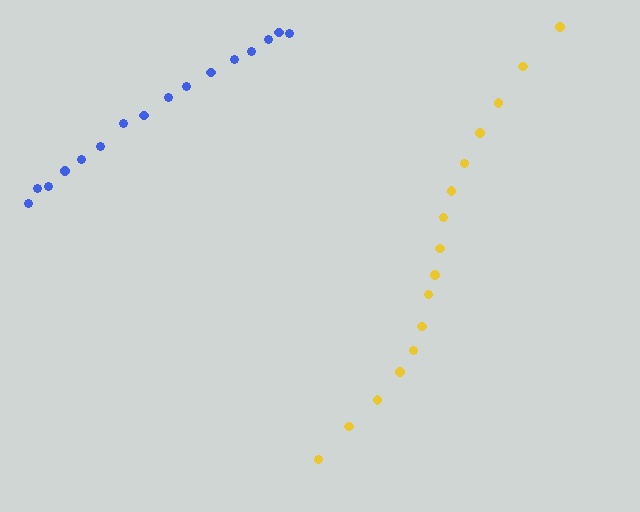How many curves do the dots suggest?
There are 2 distinct paths.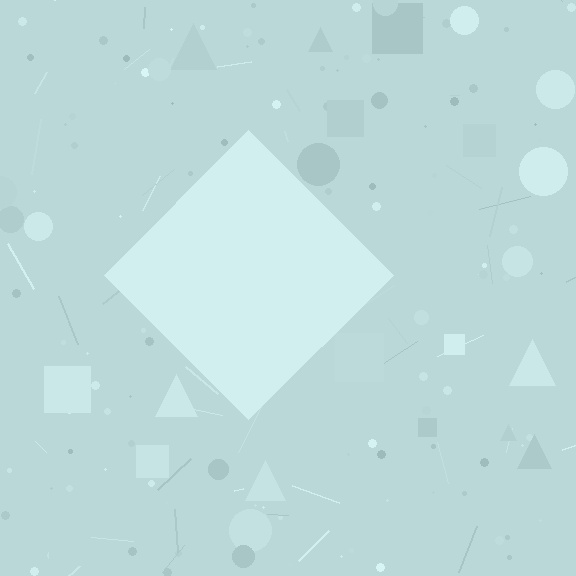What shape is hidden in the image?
A diamond is hidden in the image.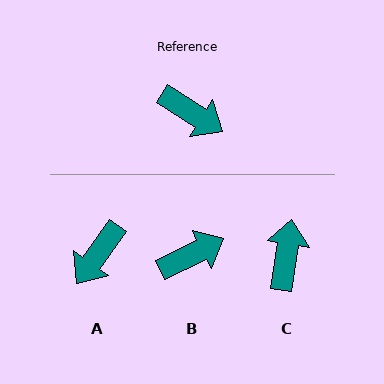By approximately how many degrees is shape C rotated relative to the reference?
Approximately 113 degrees counter-clockwise.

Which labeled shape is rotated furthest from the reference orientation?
C, about 113 degrees away.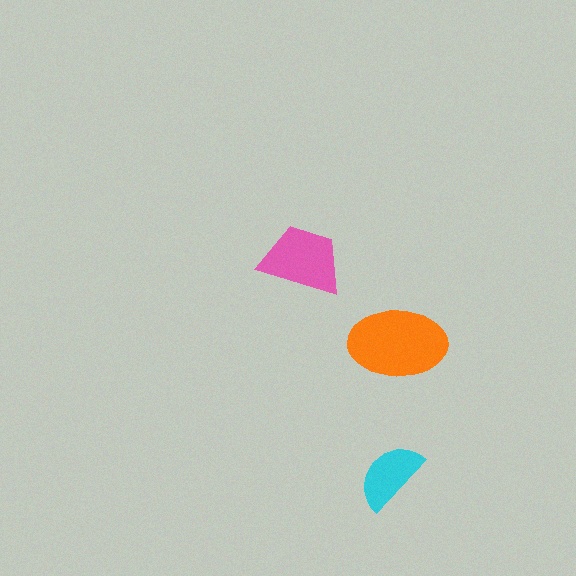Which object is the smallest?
The cyan semicircle.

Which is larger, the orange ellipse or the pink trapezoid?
The orange ellipse.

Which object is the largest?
The orange ellipse.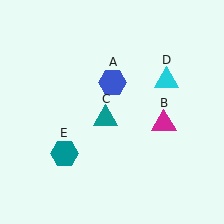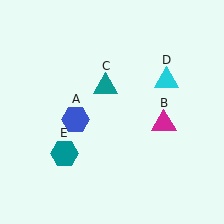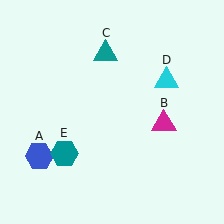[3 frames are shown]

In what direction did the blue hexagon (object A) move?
The blue hexagon (object A) moved down and to the left.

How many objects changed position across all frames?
2 objects changed position: blue hexagon (object A), teal triangle (object C).